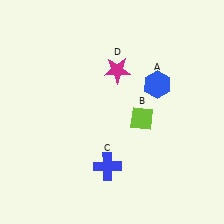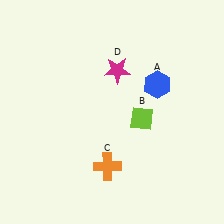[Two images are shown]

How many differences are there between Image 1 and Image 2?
There is 1 difference between the two images.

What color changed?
The cross (C) changed from blue in Image 1 to orange in Image 2.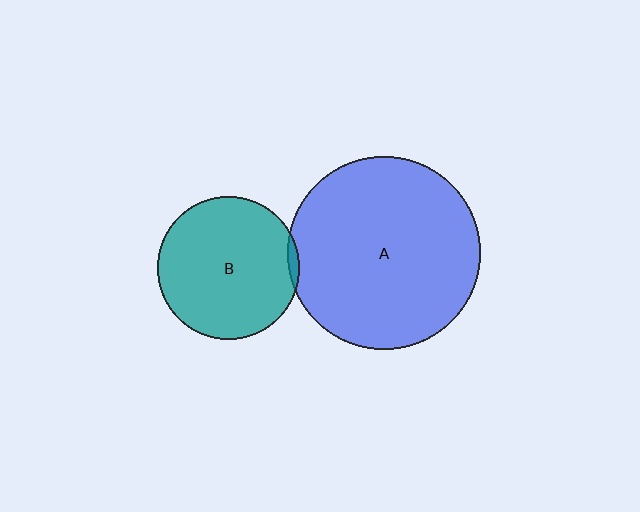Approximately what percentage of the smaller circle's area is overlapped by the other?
Approximately 5%.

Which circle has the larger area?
Circle A (blue).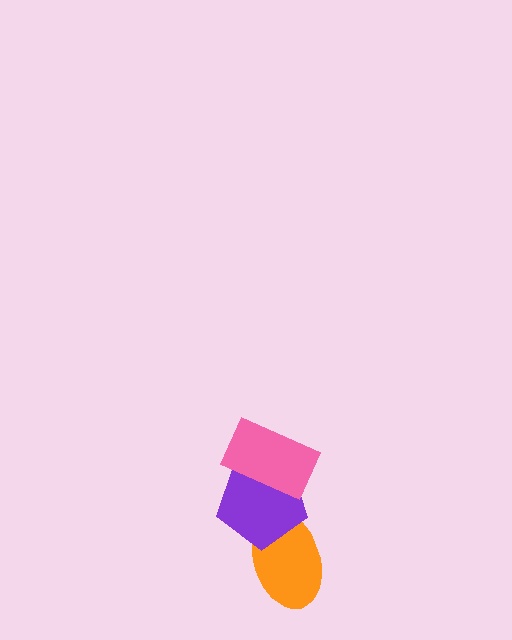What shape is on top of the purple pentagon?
The pink rectangle is on top of the purple pentagon.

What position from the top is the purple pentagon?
The purple pentagon is 2nd from the top.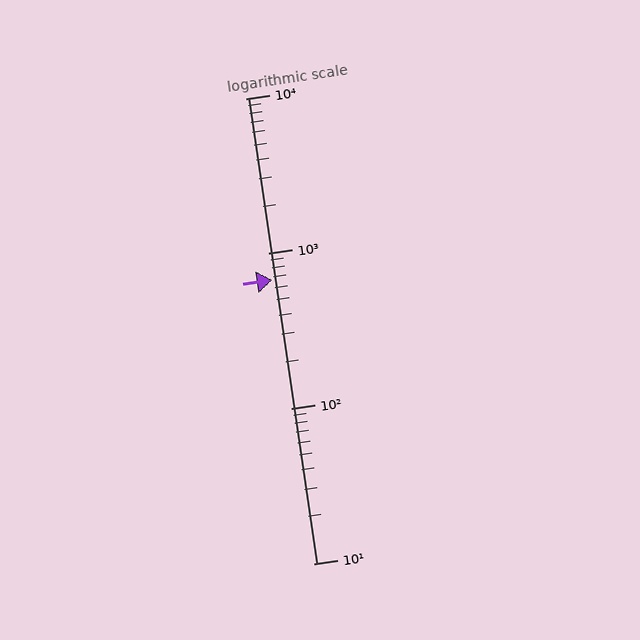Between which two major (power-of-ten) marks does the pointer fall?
The pointer is between 100 and 1000.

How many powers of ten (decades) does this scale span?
The scale spans 3 decades, from 10 to 10000.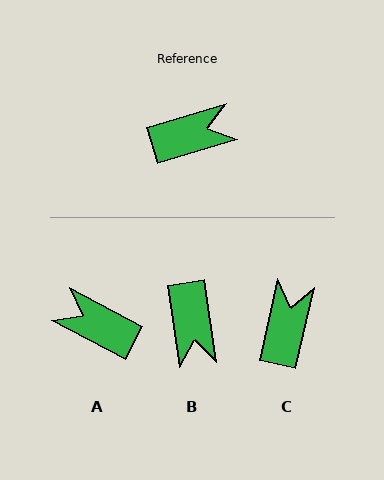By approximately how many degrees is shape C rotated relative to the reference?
Approximately 60 degrees counter-clockwise.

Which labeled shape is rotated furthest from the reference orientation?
A, about 135 degrees away.